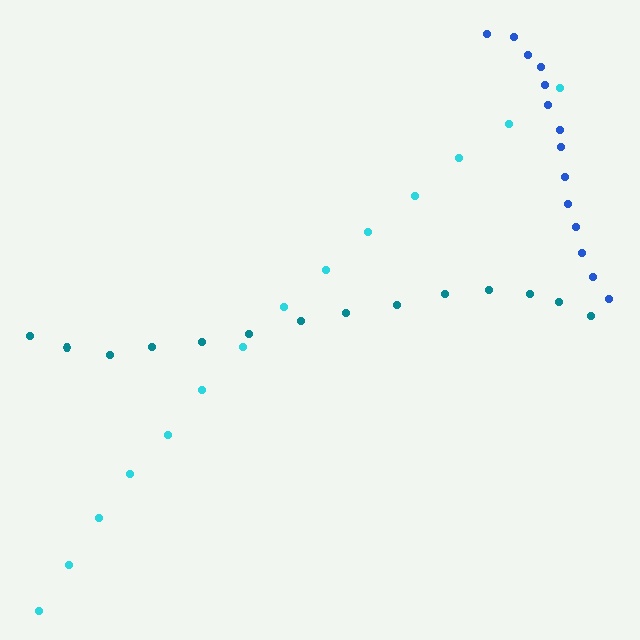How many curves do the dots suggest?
There are 3 distinct paths.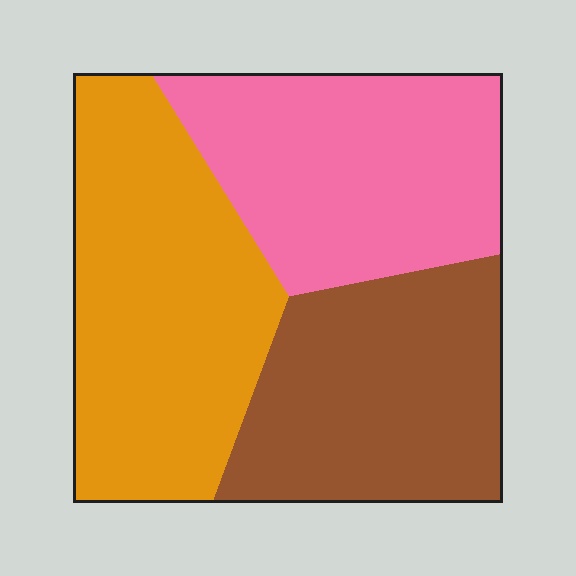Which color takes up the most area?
Orange, at roughly 40%.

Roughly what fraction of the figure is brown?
Brown covers about 30% of the figure.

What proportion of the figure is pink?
Pink covers 32% of the figure.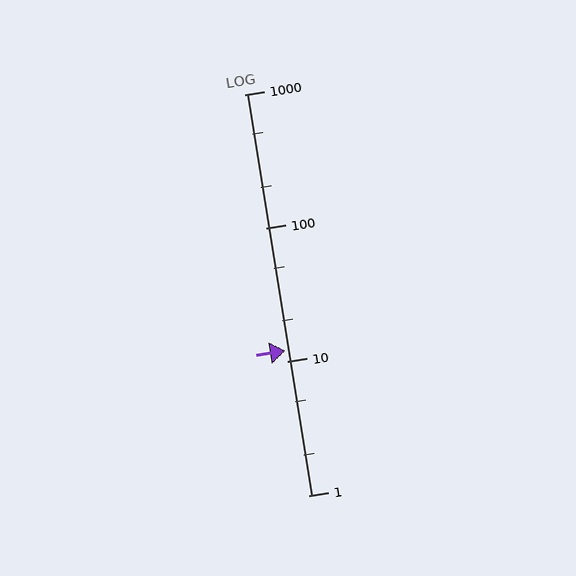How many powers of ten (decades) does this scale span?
The scale spans 3 decades, from 1 to 1000.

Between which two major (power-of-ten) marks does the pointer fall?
The pointer is between 10 and 100.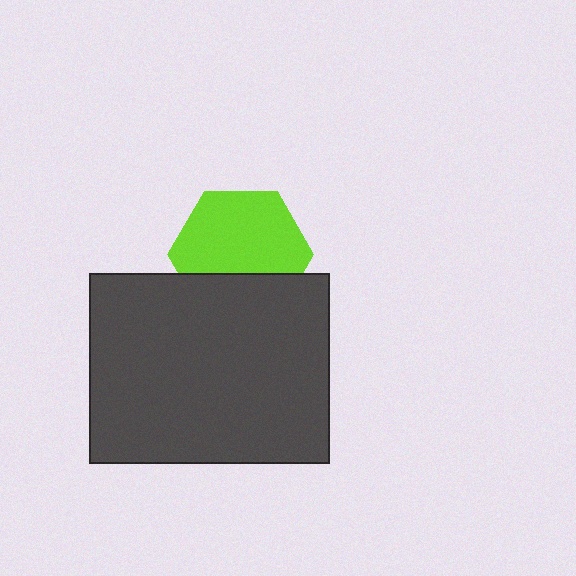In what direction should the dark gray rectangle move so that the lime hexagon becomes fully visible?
The dark gray rectangle should move down. That is the shortest direction to clear the overlap and leave the lime hexagon fully visible.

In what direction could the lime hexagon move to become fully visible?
The lime hexagon could move up. That would shift it out from behind the dark gray rectangle entirely.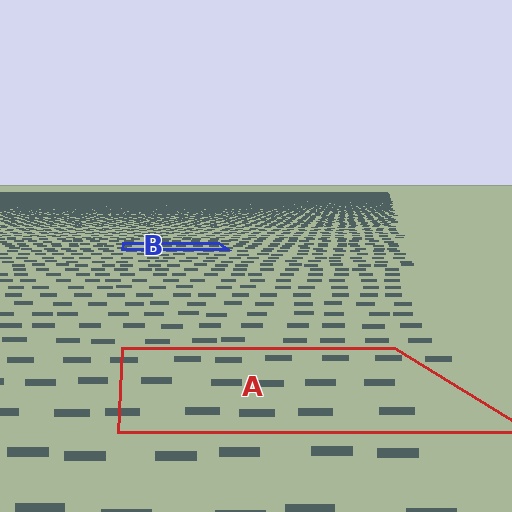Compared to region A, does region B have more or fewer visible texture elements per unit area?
Region B has more texture elements per unit area — they are packed more densely because it is farther away.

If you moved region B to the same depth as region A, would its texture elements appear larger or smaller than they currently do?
They would appear larger. At a closer depth, the same texture elements are projected at a bigger on-screen size.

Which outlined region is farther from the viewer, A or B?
Region B is farther from the viewer — the texture elements inside it appear smaller and more densely packed.